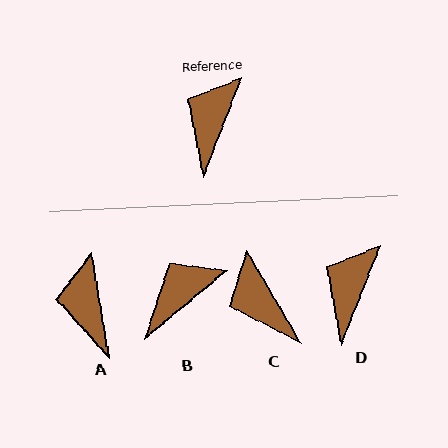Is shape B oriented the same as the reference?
No, it is off by about 29 degrees.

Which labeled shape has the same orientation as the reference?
D.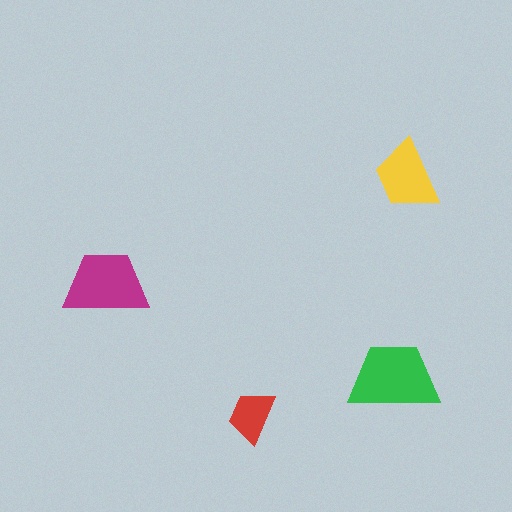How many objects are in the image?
There are 4 objects in the image.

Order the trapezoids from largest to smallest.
the green one, the magenta one, the yellow one, the red one.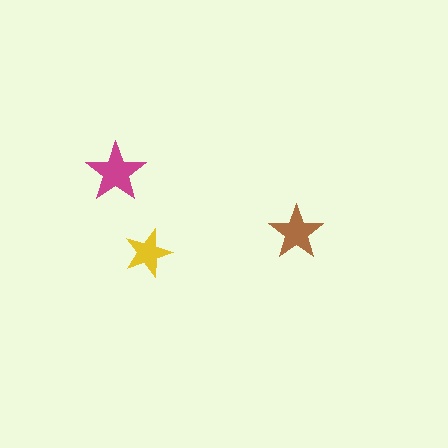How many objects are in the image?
There are 3 objects in the image.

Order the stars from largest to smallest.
the magenta one, the brown one, the yellow one.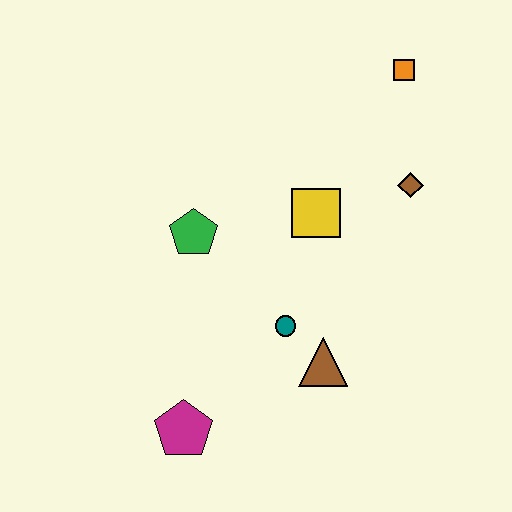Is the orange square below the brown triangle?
No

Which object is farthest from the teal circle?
The orange square is farthest from the teal circle.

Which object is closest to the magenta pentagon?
The teal circle is closest to the magenta pentagon.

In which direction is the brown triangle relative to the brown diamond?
The brown triangle is below the brown diamond.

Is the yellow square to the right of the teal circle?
Yes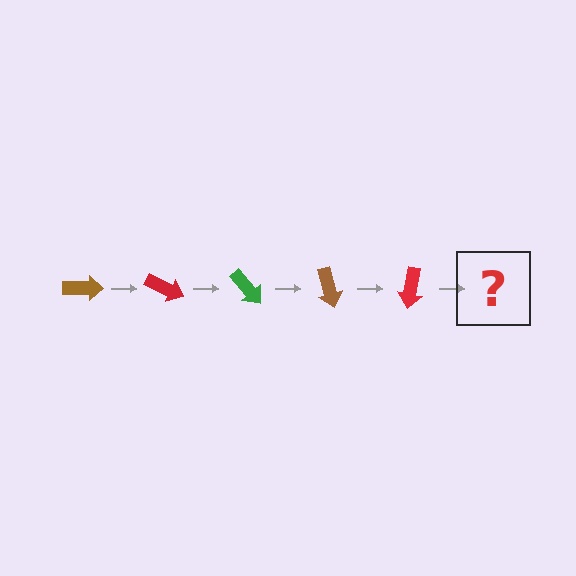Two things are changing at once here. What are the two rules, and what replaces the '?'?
The two rules are that it rotates 25 degrees each step and the color cycles through brown, red, and green. The '?' should be a green arrow, rotated 125 degrees from the start.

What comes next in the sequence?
The next element should be a green arrow, rotated 125 degrees from the start.